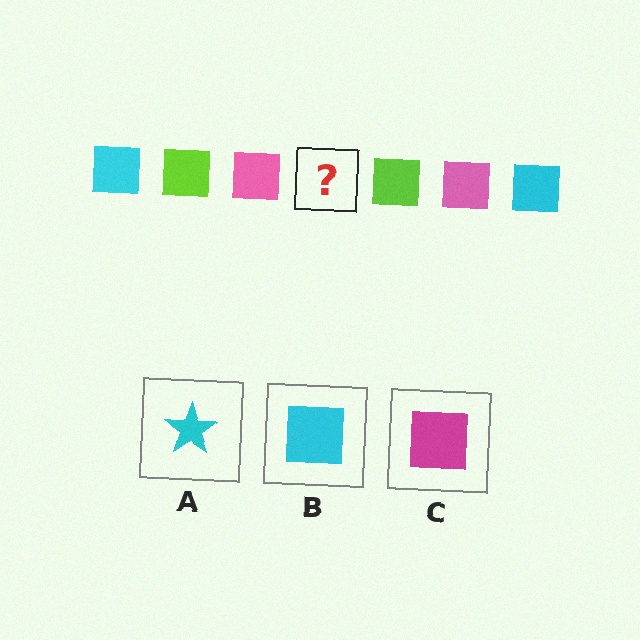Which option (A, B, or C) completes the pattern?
B.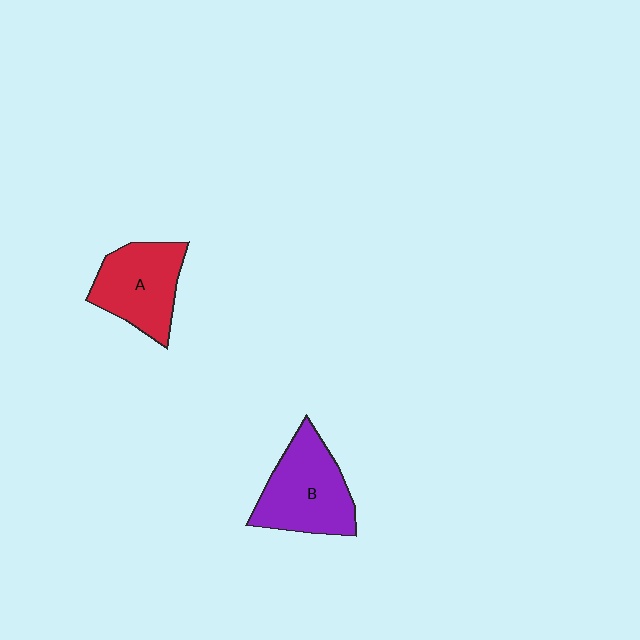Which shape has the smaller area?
Shape A (red).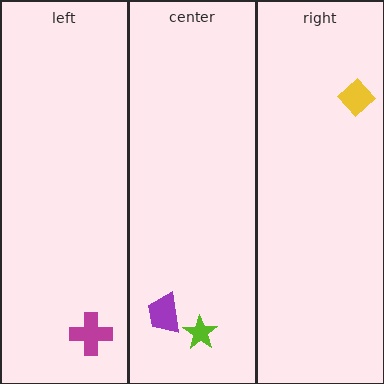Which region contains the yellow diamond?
The right region.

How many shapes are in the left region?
1.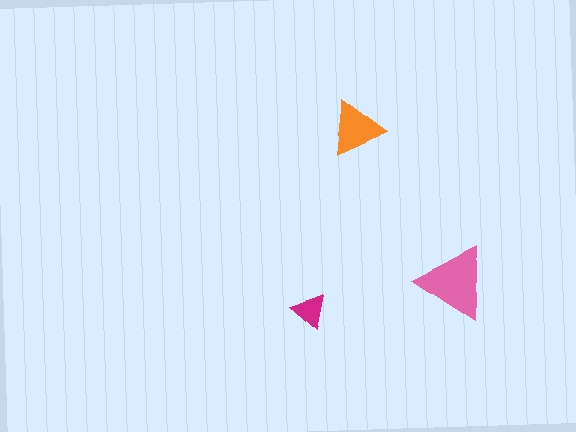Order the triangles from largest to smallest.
the pink one, the orange one, the magenta one.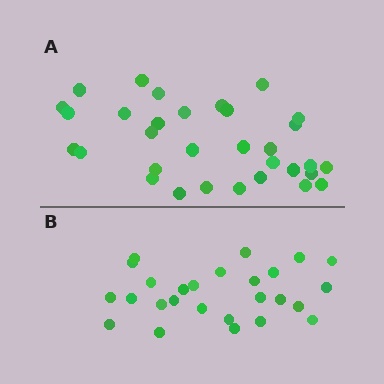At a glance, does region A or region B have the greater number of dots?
Region A (the top region) has more dots.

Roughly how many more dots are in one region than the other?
Region A has about 6 more dots than region B.